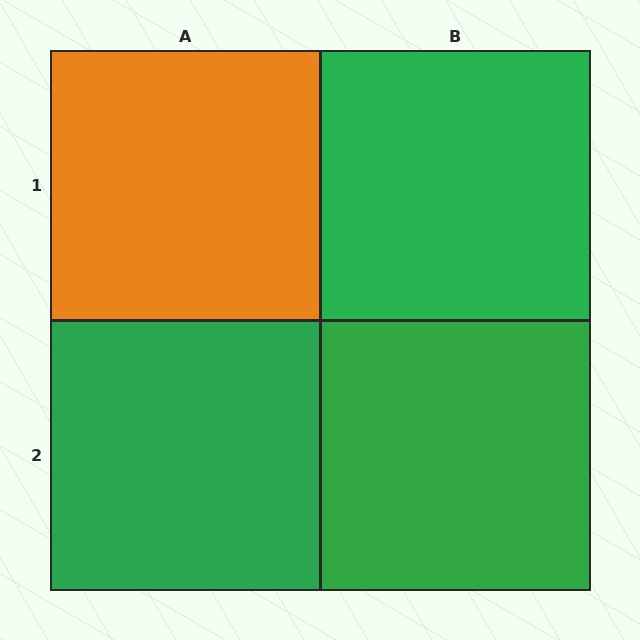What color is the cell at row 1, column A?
Orange.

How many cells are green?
3 cells are green.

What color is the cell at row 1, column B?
Green.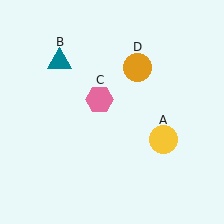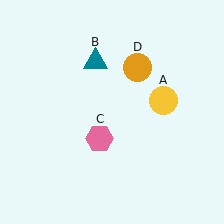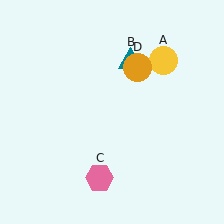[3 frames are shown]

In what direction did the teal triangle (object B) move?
The teal triangle (object B) moved right.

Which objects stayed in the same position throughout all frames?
Orange circle (object D) remained stationary.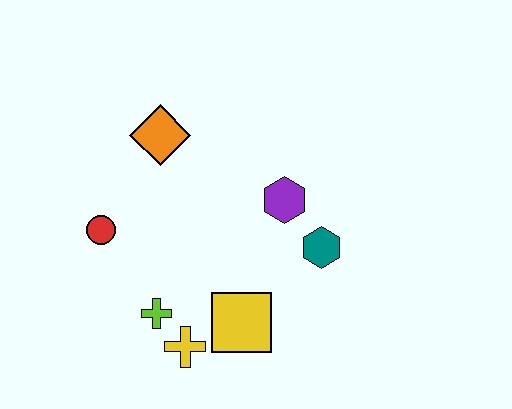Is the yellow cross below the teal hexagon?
Yes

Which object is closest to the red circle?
The lime cross is closest to the red circle.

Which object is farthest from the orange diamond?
The yellow cross is farthest from the orange diamond.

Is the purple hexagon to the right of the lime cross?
Yes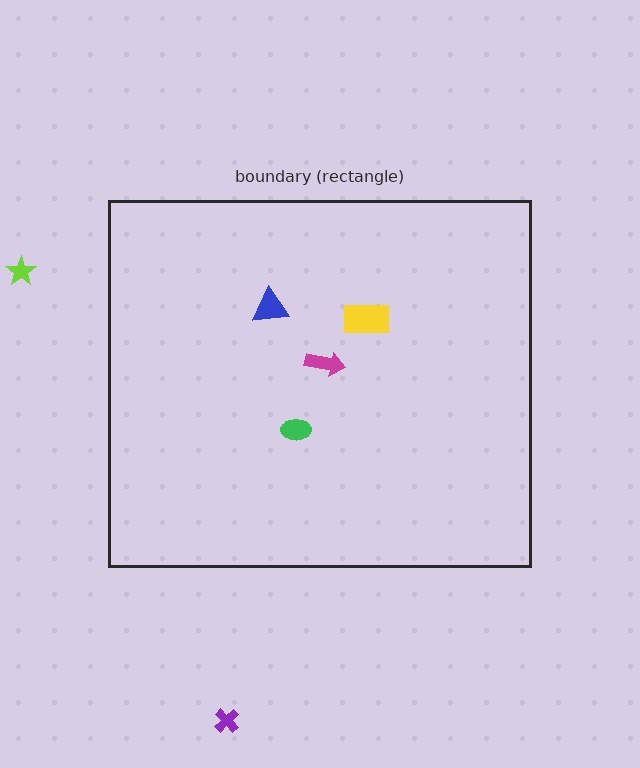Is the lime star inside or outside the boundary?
Outside.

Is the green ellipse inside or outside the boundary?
Inside.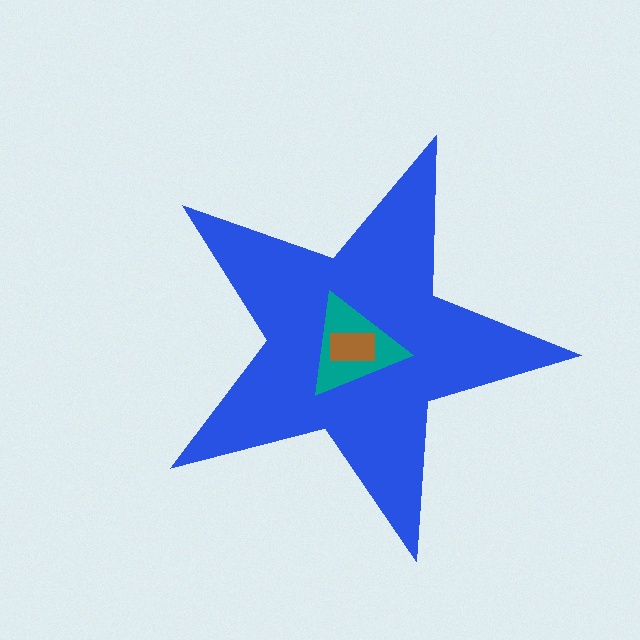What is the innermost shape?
The brown rectangle.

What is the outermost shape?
The blue star.